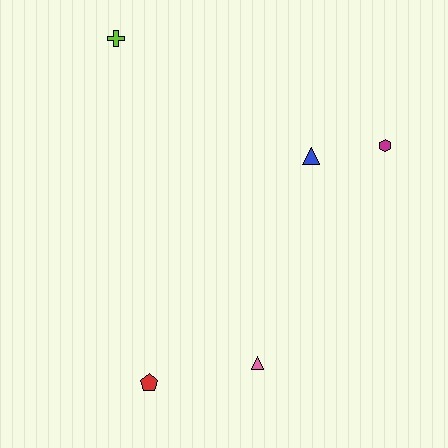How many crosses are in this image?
There is 1 cross.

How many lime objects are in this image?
There is 1 lime object.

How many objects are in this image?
There are 5 objects.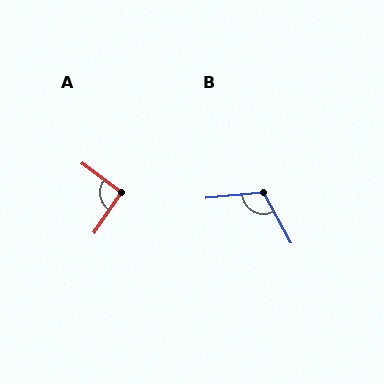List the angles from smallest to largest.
A (92°), B (113°).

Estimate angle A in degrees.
Approximately 92 degrees.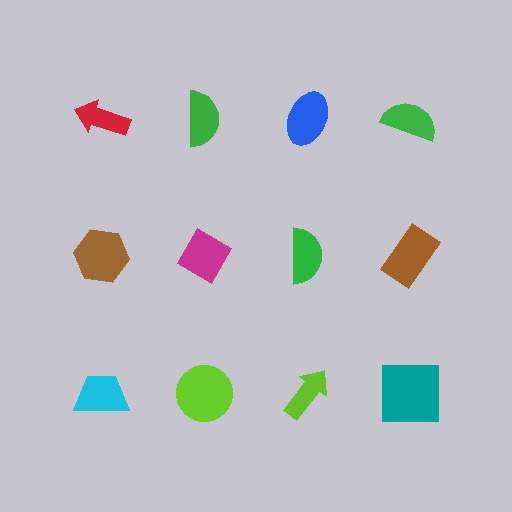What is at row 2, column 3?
A green semicircle.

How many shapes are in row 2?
4 shapes.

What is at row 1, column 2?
A green semicircle.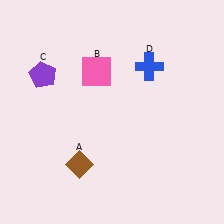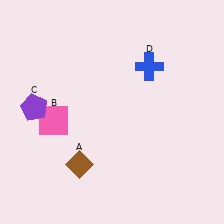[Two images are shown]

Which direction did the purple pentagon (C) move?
The purple pentagon (C) moved down.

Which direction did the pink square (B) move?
The pink square (B) moved down.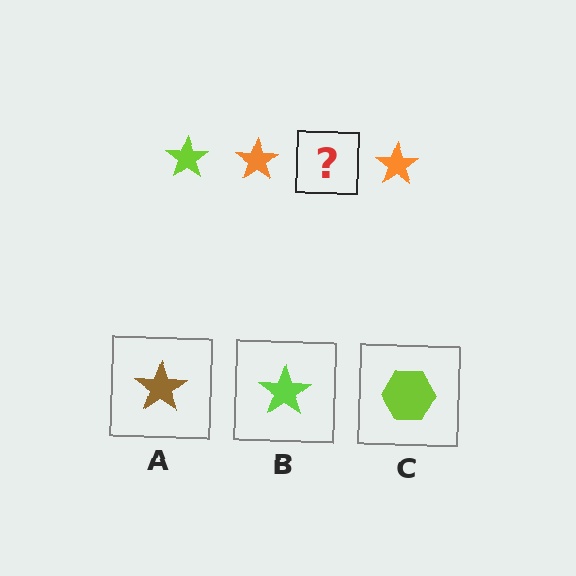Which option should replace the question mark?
Option B.